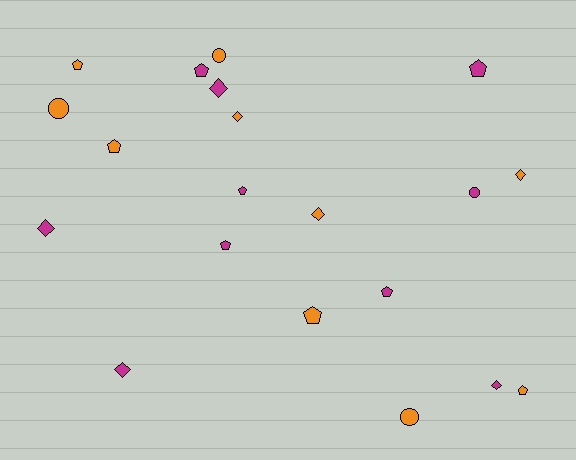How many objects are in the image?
There are 20 objects.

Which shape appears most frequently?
Pentagon, with 9 objects.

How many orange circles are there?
There are 3 orange circles.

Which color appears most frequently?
Orange, with 10 objects.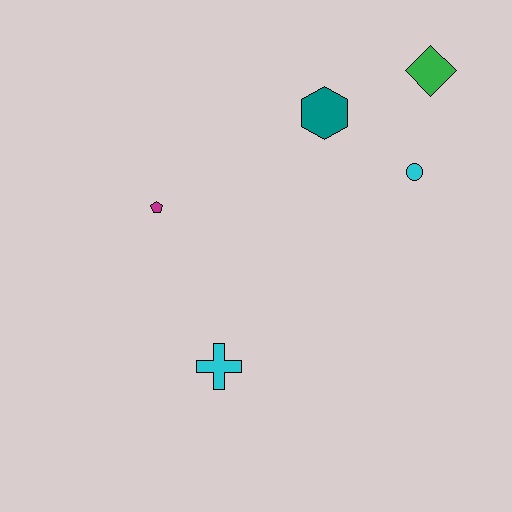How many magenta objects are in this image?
There is 1 magenta object.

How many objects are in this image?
There are 5 objects.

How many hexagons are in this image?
There is 1 hexagon.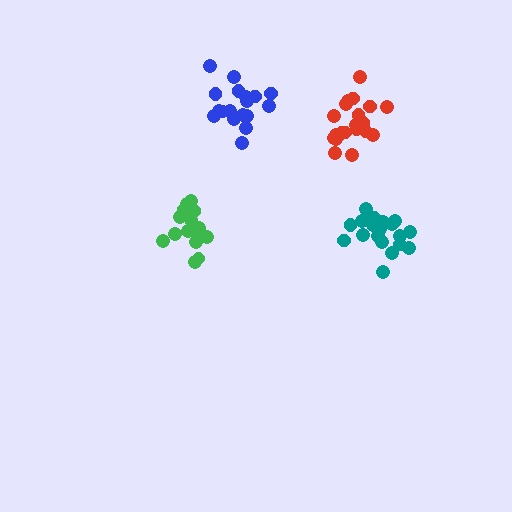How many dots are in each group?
Group 1: 18 dots, Group 2: 19 dots, Group 3: 16 dots, Group 4: 20 dots (73 total).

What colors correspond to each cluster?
The clusters are colored: blue, teal, green, red.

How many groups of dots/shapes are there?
There are 4 groups.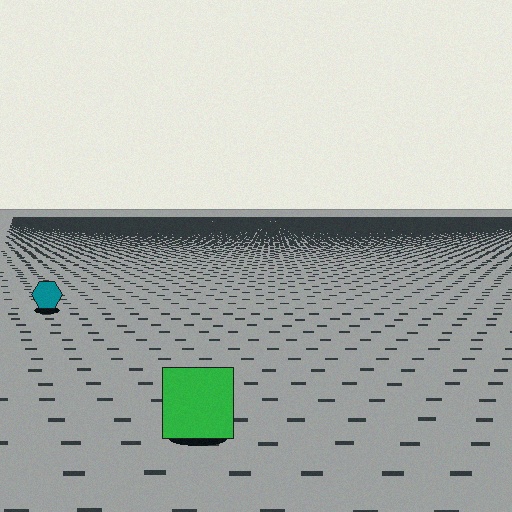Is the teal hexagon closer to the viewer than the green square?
No. The green square is closer — you can tell from the texture gradient: the ground texture is coarser near it.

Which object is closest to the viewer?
The green square is closest. The texture marks near it are larger and more spread out.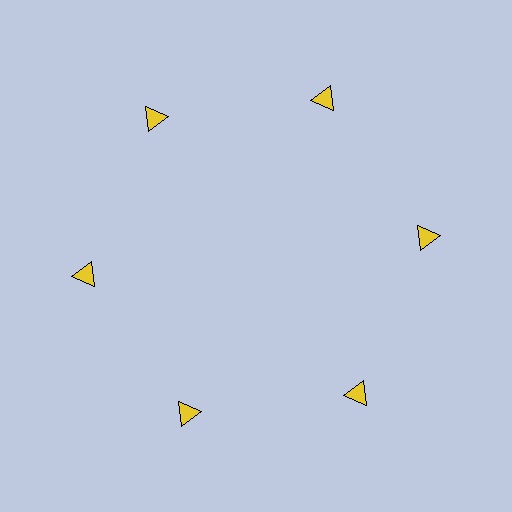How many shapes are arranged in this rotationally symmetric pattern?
There are 6 shapes, arranged in 6 groups of 1.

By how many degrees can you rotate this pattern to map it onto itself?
The pattern maps onto itself every 60 degrees of rotation.